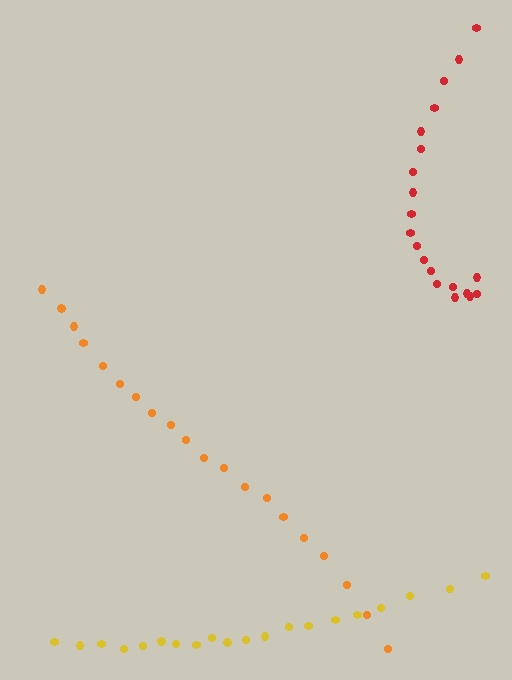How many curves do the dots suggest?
There are 3 distinct paths.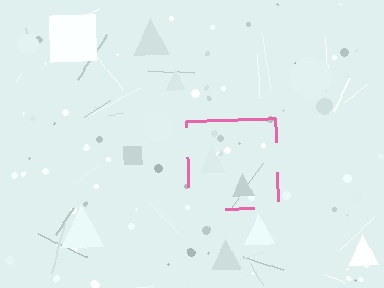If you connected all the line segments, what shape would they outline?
They would outline a square.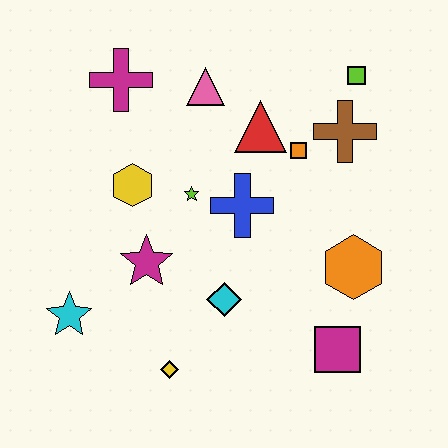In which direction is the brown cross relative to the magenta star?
The brown cross is to the right of the magenta star.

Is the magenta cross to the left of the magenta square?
Yes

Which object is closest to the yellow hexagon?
The lime star is closest to the yellow hexagon.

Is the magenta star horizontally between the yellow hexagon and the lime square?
Yes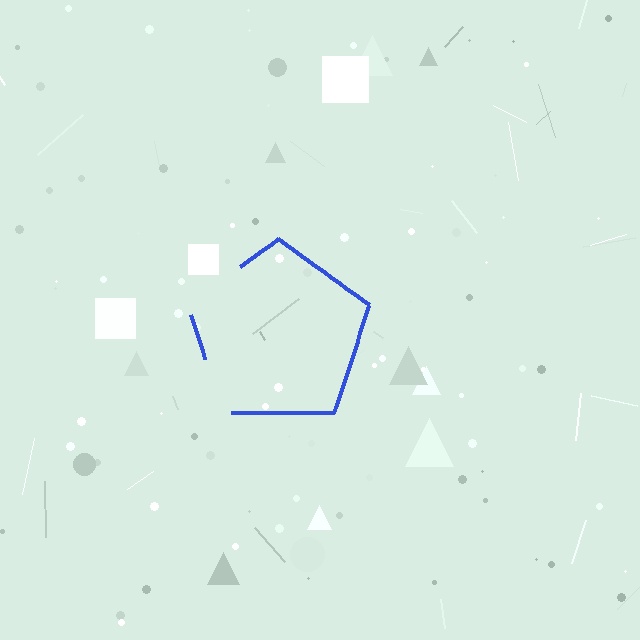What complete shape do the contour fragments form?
The contour fragments form a pentagon.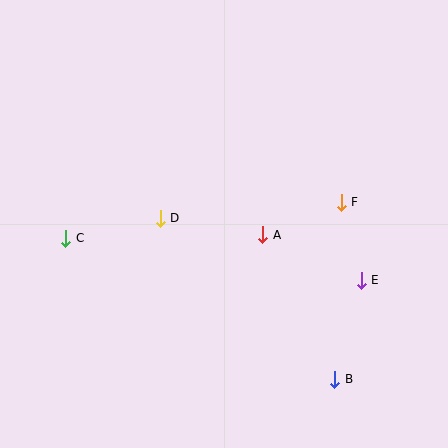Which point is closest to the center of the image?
Point A at (263, 235) is closest to the center.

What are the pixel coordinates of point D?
Point D is at (160, 218).